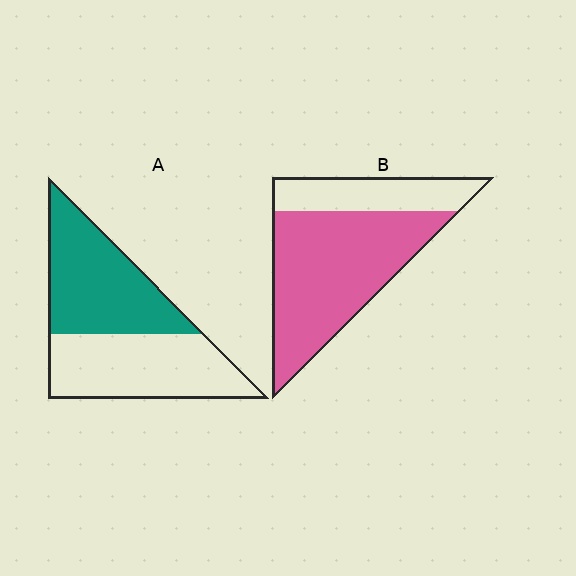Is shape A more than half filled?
Roughly half.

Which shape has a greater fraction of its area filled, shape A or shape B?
Shape B.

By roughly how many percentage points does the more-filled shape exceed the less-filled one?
By roughly 20 percentage points (B over A).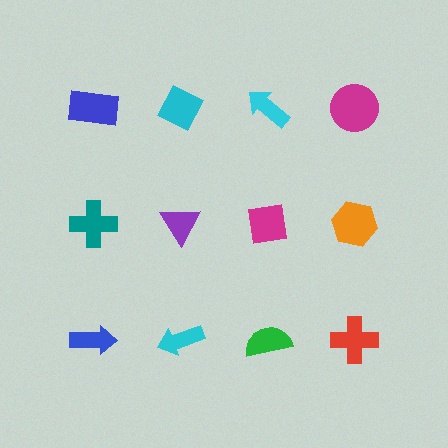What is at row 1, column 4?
A magenta circle.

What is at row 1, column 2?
A cyan diamond.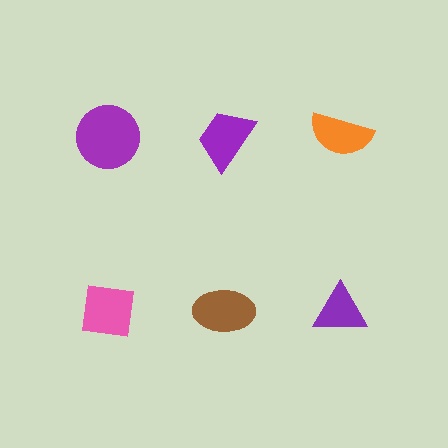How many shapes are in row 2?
3 shapes.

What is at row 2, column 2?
A brown ellipse.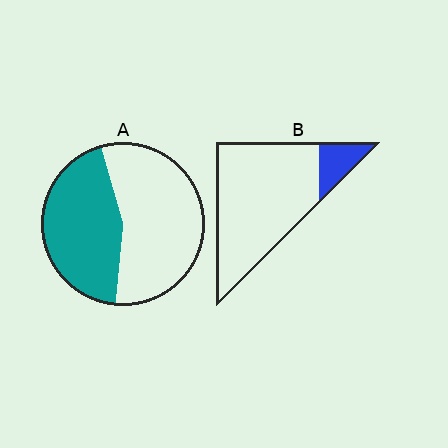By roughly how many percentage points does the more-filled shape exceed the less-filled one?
By roughly 30 percentage points (A over B).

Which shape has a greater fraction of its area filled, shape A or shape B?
Shape A.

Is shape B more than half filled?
No.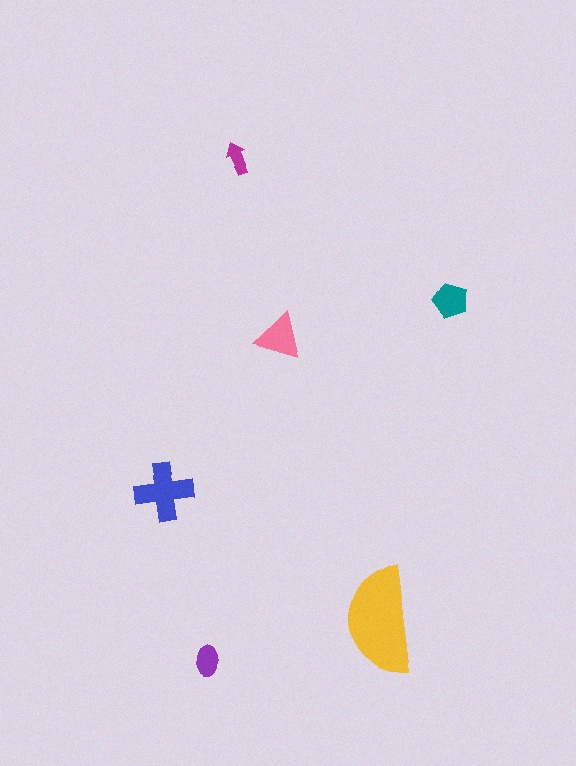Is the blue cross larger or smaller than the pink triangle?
Larger.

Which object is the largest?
The yellow semicircle.